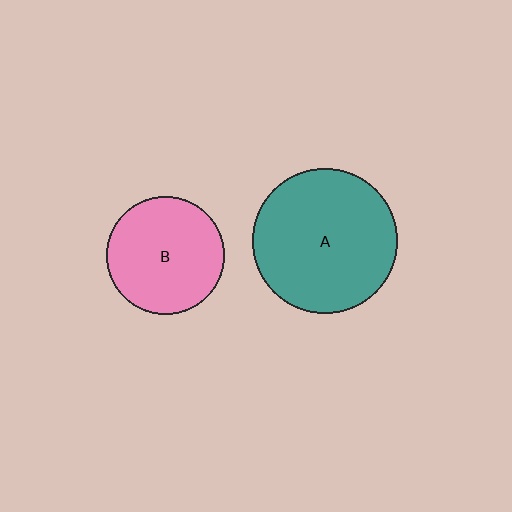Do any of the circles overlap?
No, none of the circles overlap.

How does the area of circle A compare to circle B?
Approximately 1.5 times.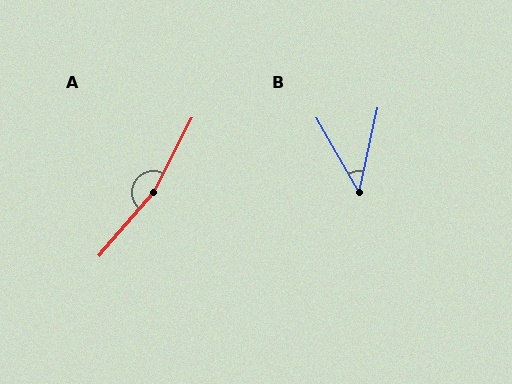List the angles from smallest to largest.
B (42°), A (167°).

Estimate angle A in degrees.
Approximately 167 degrees.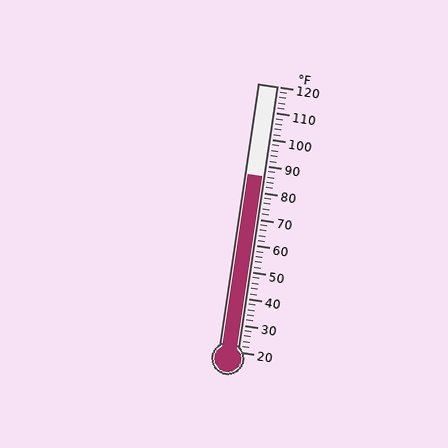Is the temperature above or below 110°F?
The temperature is below 110°F.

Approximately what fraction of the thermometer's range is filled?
The thermometer is filled to approximately 65% of its range.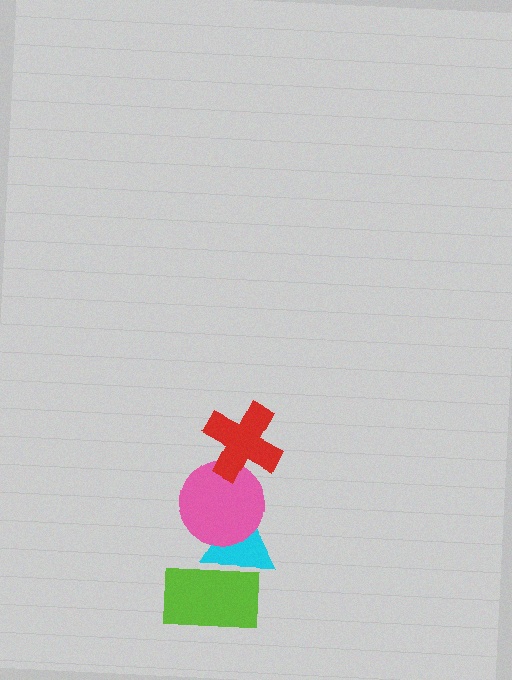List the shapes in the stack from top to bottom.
From top to bottom: the red cross, the pink circle, the cyan triangle, the lime rectangle.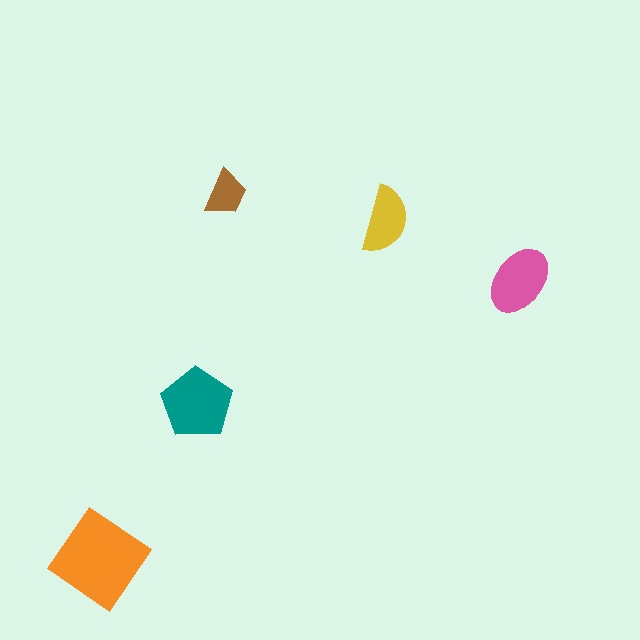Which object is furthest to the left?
The orange diamond is leftmost.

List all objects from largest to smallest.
The orange diamond, the teal pentagon, the pink ellipse, the yellow semicircle, the brown trapezoid.